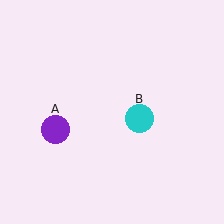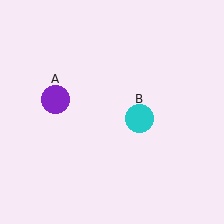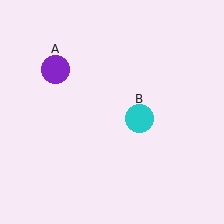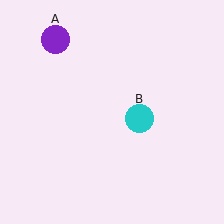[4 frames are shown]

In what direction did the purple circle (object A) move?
The purple circle (object A) moved up.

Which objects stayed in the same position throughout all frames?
Cyan circle (object B) remained stationary.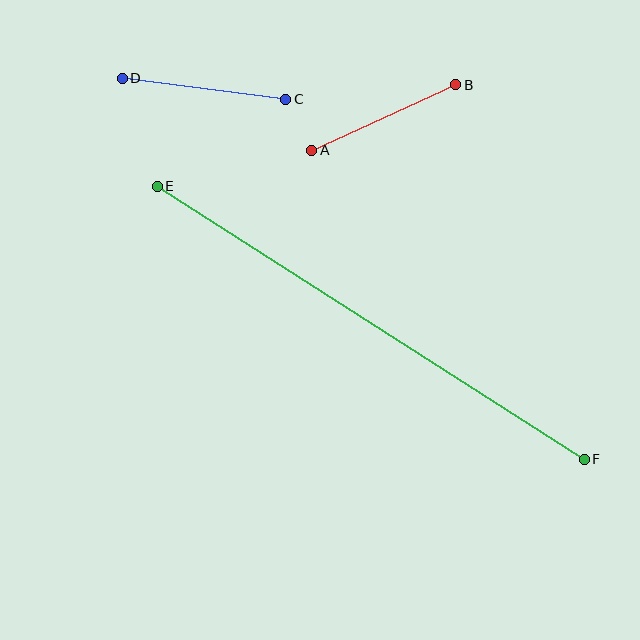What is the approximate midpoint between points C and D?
The midpoint is at approximately (204, 89) pixels.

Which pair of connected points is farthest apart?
Points E and F are farthest apart.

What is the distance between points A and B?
The distance is approximately 158 pixels.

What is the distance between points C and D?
The distance is approximately 165 pixels.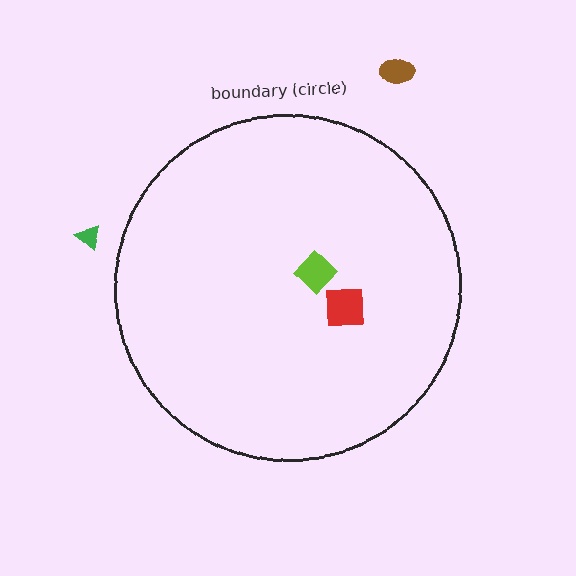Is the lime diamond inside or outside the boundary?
Inside.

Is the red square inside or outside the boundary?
Inside.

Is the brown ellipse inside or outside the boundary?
Outside.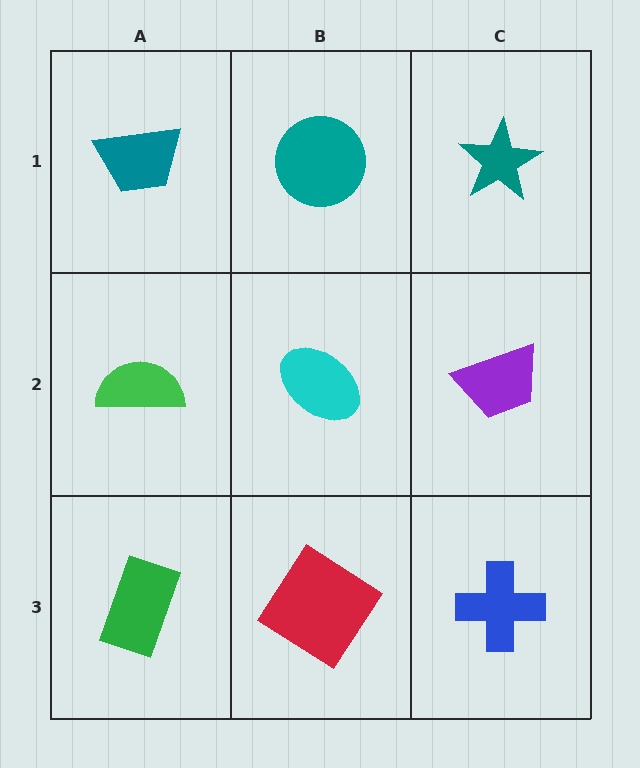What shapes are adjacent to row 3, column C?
A purple trapezoid (row 2, column C), a red diamond (row 3, column B).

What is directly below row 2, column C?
A blue cross.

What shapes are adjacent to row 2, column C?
A teal star (row 1, column C), a blue cross (row 3, column C), a cyan ellipse (row 2, column B).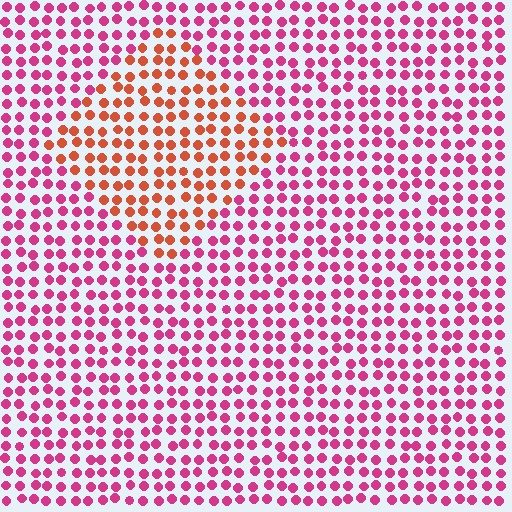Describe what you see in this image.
The image is filled with small magenta elements in a uniform arrangement. A diamond-shaped region is visible where the elements are tinted to a slightly different hue, forming a subtle color boundary.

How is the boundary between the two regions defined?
The boundary is defined purely by a slight shift in hue (about 42 degrees). Spacing, size, and orientation are identical on both sides.